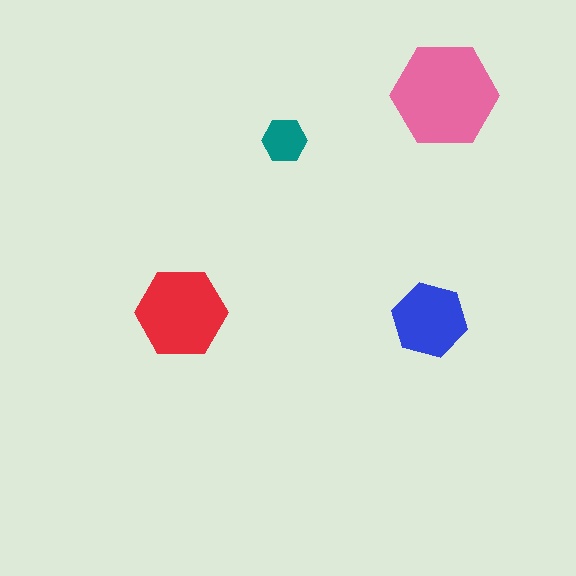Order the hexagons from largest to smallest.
the pink one, the red one, the blue one, the teal one.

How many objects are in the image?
There are 4 objects in the image.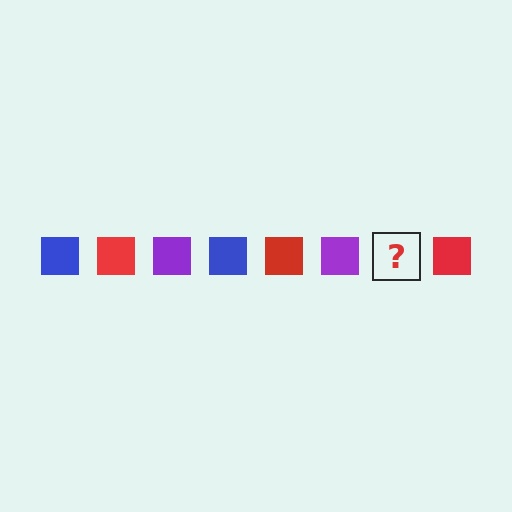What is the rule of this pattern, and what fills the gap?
The rule is that the pattern cycles through blue, red, purple squares. The gap should be filled with a blue square.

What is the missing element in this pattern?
The missing element is a blue square.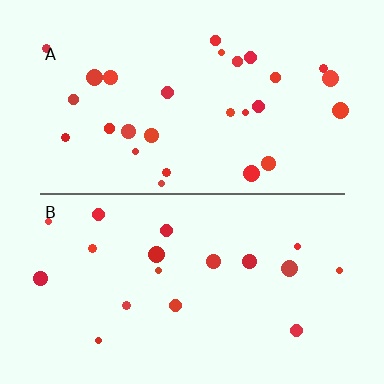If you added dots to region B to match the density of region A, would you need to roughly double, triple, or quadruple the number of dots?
Approximately double.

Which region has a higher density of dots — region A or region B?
A (the top).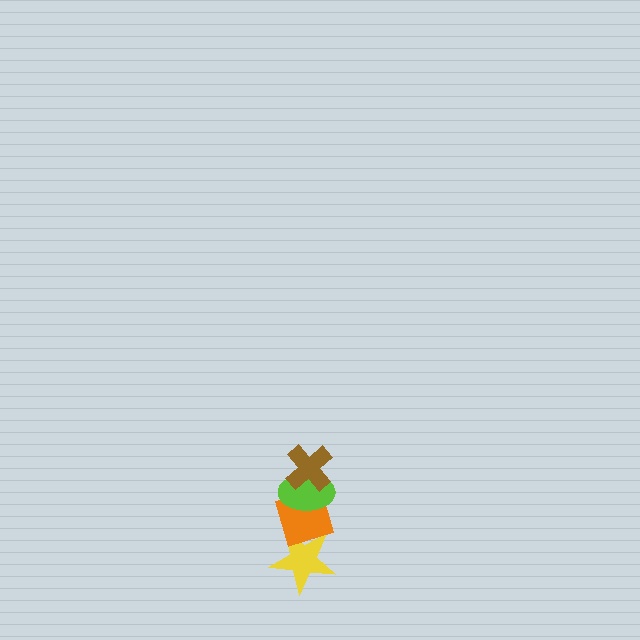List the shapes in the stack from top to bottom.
From top to bottom: the brown cross, the lime ellipse, the orange diamond, the yellow star.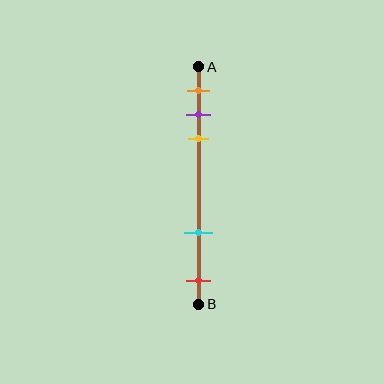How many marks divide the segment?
There are 5 marks dividing the segment.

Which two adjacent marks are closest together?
The purple and yellow marks are the closest adjacent pair.